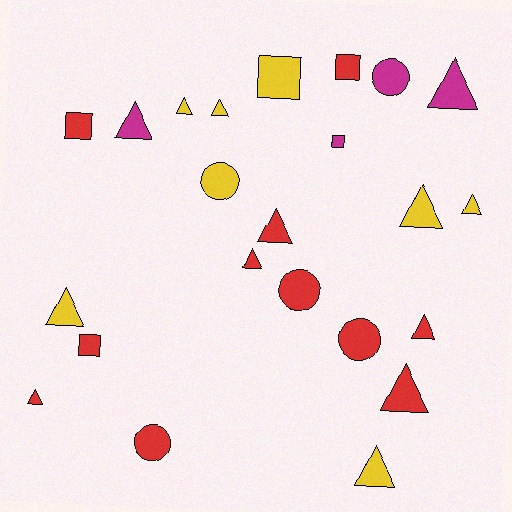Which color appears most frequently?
Red, with 11 objects.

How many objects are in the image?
There are 23 objects.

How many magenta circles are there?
There is 1 magenta circle.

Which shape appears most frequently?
Triangle, with 13 objects.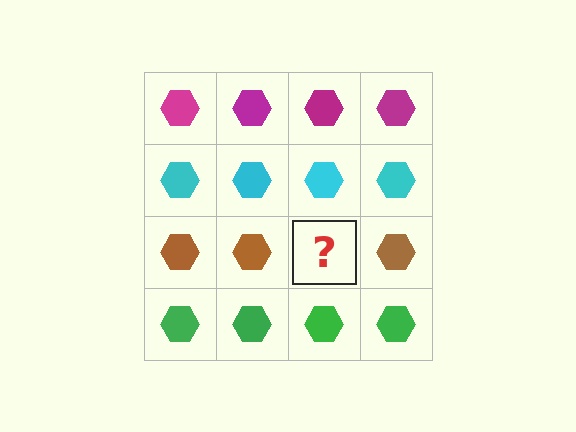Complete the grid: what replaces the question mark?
The question mark should be replaced with a brown hexagon.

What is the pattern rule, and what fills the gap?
The rule is that each row has a consistent color. The gap should be filled with a brown hexagon.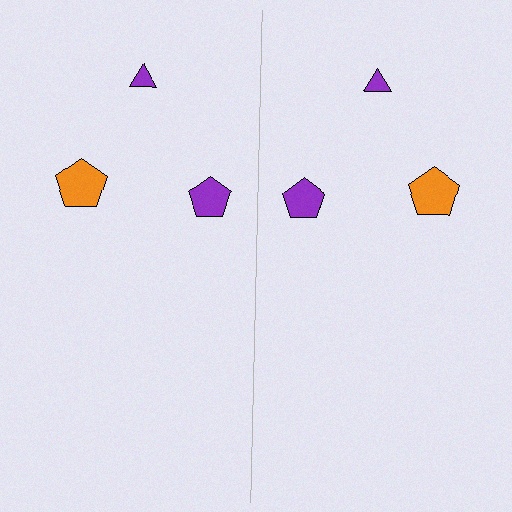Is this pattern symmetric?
Yes, this pattern has bilateral (reflection) symmetry.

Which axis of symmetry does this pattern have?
The pattern has a vertical axis of symmetry running through the center of the image.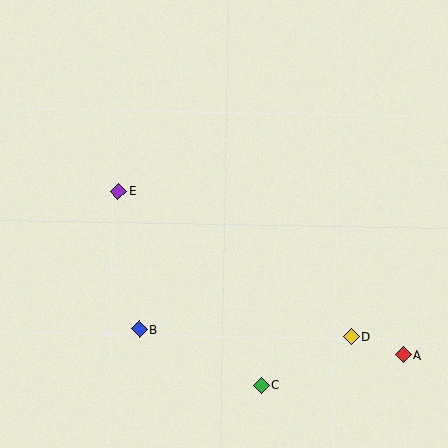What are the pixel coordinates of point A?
Point A is at (403, 355).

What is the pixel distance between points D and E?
The distance between D and E is 274 pixels.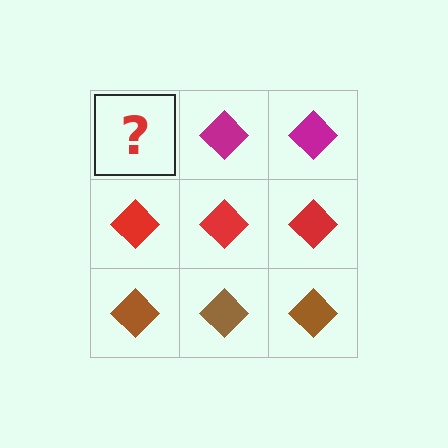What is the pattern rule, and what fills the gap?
The rule is that each row has a consistent color. The gap should be filled with a magenta diamond.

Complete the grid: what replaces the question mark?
The question mark should be replaced with a magenta diamond.